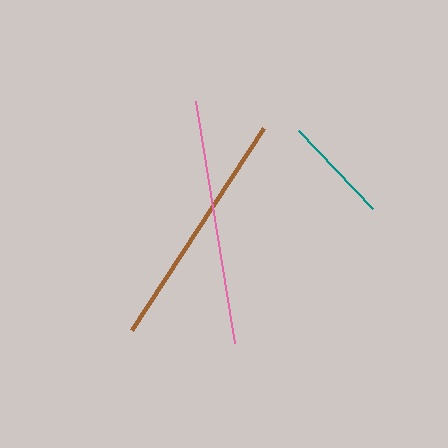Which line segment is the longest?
The pink line is the longest at approximately 245 pixels.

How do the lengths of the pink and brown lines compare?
The pink and brown lines are approximately the same length.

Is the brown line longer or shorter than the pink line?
The pink line is longer than the brown line.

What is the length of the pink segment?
The pink segment is approximately 245 pixels long.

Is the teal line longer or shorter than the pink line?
The pink line is longer than the teal line.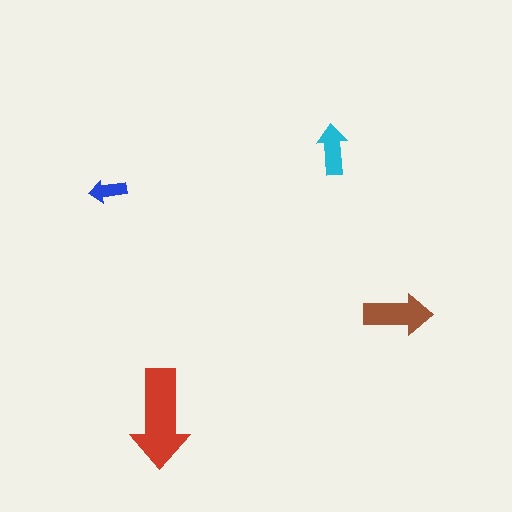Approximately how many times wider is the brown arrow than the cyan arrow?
About 1.5 times wider.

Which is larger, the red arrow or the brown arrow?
The red one.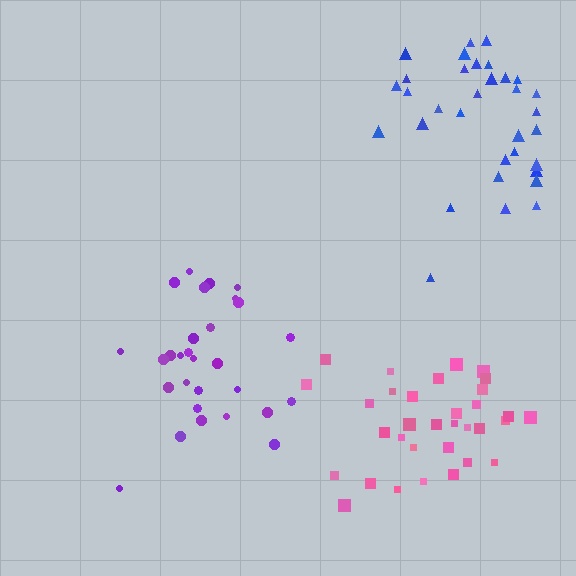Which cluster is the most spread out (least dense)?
Blue.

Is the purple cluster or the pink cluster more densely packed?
Pink.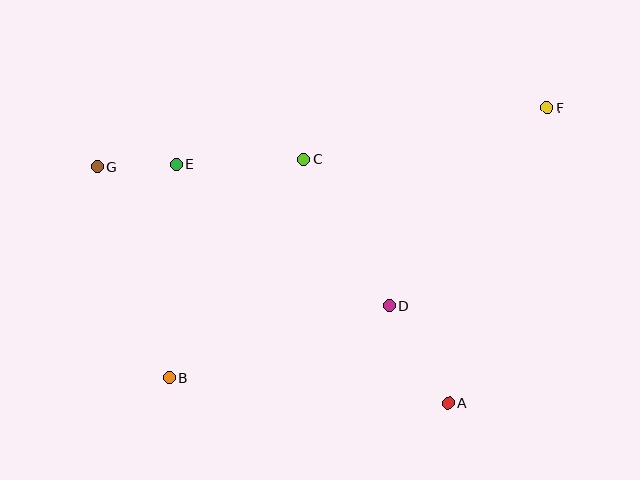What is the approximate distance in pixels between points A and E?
The distance between A and E is approximately 362 pixels.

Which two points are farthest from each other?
Points B and F are farthest from each other.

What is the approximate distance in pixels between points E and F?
The distance between E and F is approximately 375 pixels.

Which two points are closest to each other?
Points E and G are closest to each other.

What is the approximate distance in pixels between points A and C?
The distance between A and C is approximately 284 pixels.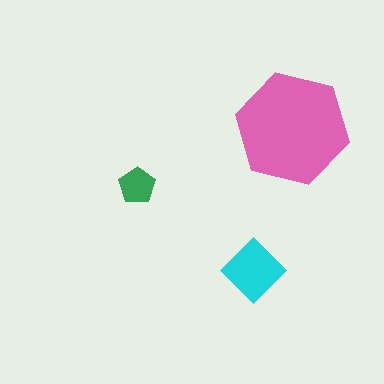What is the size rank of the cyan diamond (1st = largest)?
2nd.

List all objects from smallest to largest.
The green pentagon, the cyan diamond, the pink hexagon.